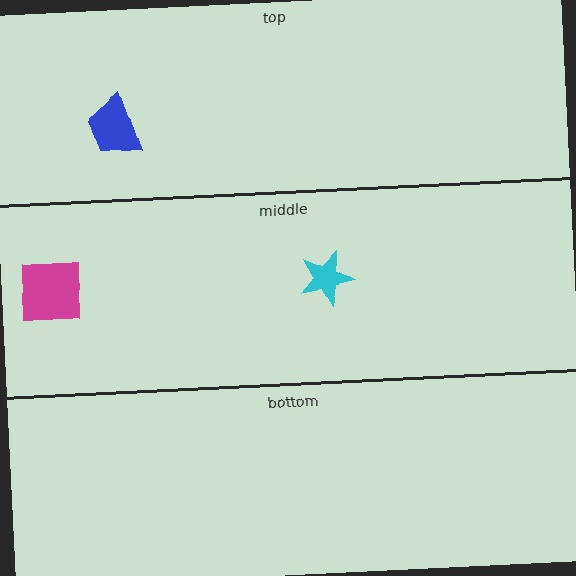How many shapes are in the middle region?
2.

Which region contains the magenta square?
The middle region.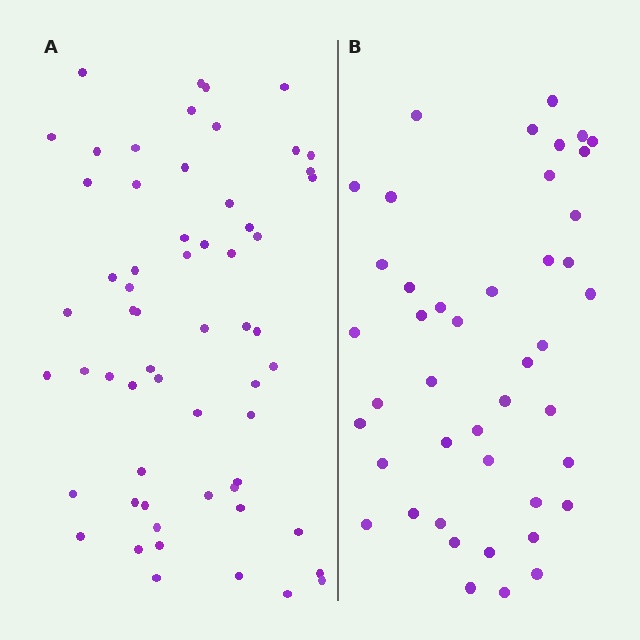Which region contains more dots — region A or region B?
Region A (the left region) has more dots.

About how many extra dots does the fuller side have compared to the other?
Region A has approximately 15 more dots than region B.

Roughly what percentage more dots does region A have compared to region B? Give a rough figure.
About 35% more.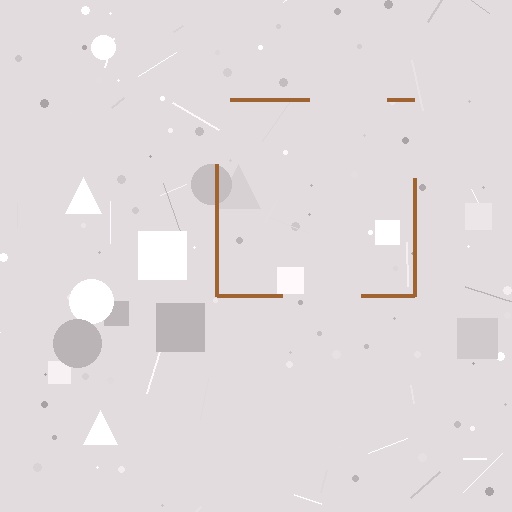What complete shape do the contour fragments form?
The contour fragments form a square.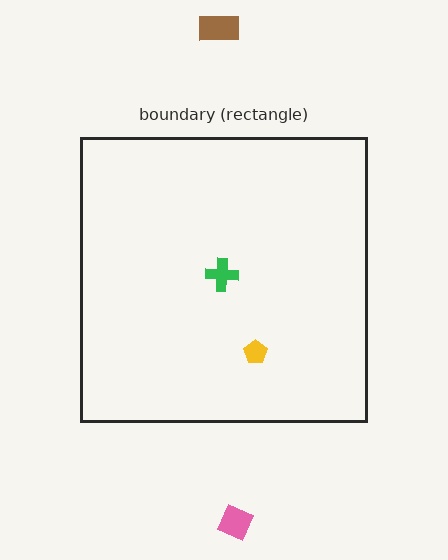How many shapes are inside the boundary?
2 inside, 2 outside.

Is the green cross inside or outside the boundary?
Inside.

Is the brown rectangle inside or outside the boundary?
Outside.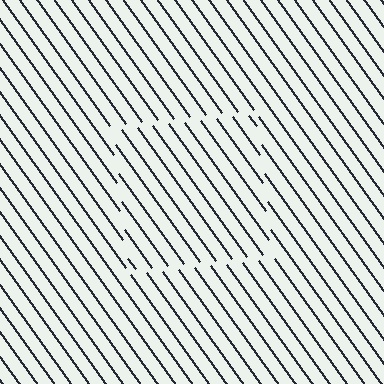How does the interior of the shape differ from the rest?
The interior of the shape contains the same grating, shifted by half a period — the contour is defined by the phase discontinuity where line-ends from the inner and outer gratings abut.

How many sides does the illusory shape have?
4 sides — the line-ends trace a square.